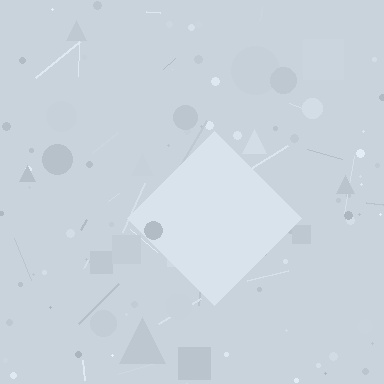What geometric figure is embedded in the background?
A diamond is embedded in the background.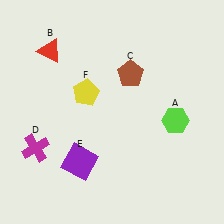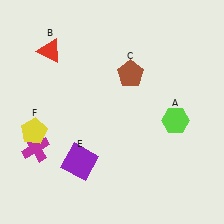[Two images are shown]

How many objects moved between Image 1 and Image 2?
1 object moved between the two images.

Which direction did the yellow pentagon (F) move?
The yellow pentagon (F) moved left.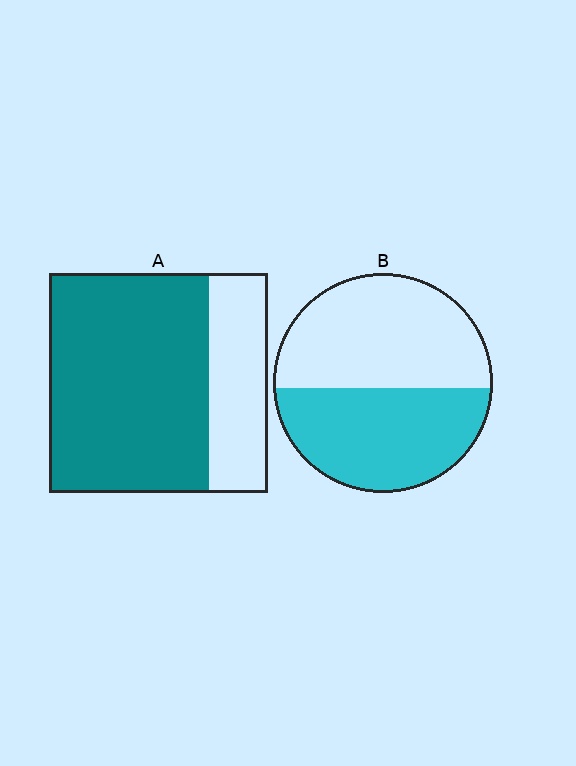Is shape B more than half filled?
Roughly half.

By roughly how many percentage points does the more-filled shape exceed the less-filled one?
By roughly 25 percentage points (A over B).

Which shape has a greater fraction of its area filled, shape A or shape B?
Shape A.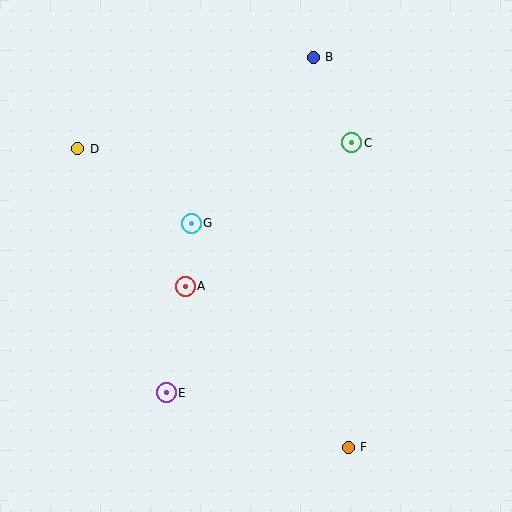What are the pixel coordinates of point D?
Point D is at (78, 149).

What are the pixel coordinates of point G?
Point G is at (191, 223).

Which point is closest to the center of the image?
Point G at (191, 223) is closest to the center.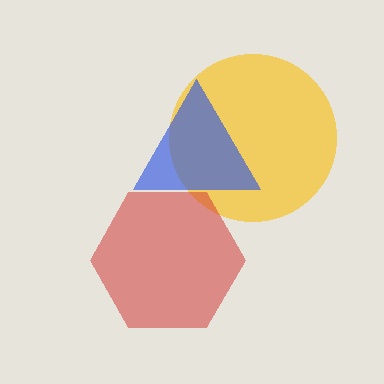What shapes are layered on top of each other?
The layered shapes are: a yellow circle, a red hexagon, a blue triangle.